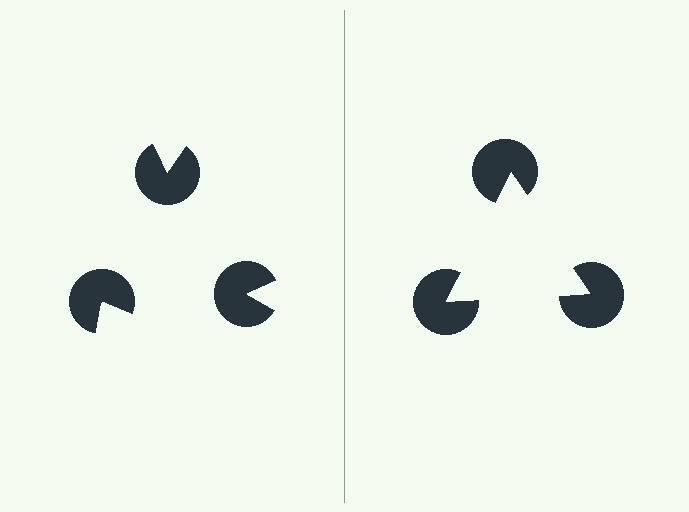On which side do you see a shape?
An illusory triangle appears on the right side. On the left side the wedge cuts are rotated, so no coherent shape forms.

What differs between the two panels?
The pac-man discs are positioned identically on both sides; only the wedge orientations differ. On the right they align to a triangle; on the left they are misaligned.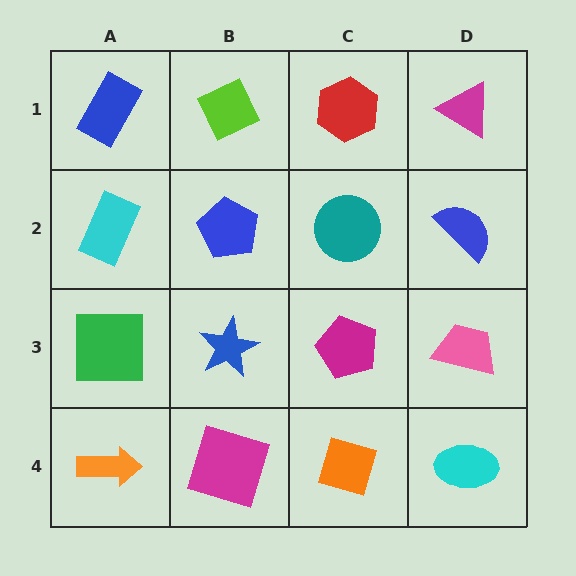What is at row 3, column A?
A green square.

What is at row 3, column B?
A blue star.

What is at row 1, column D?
A magenta triangle.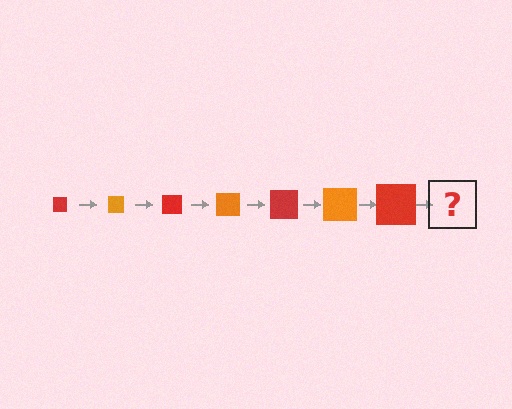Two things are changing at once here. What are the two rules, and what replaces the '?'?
The two rules are that the square grows larger each step and the color cycles through red and orange. The '?' should be an orange square, larger than the previous one.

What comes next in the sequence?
The next element should be an orange square, larger than the previous one.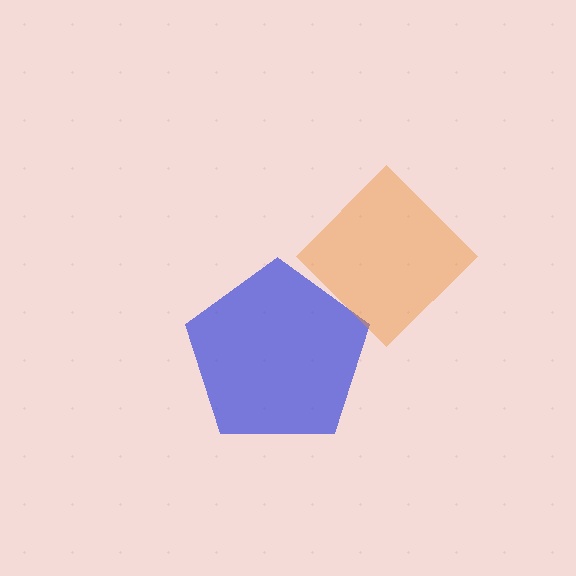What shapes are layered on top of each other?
The layered shapes are: a blue pentagon, an orange diamond.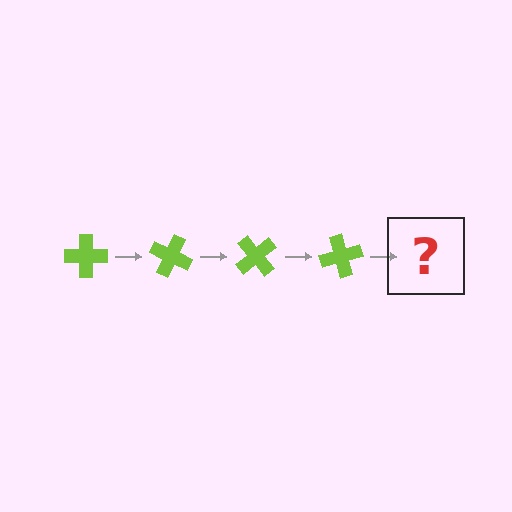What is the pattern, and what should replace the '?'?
The pattern is that the cross rotates 25 degrees each step. The '?' should be a lime cross rotated 100 degrees.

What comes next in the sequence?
The next element should be a lime cross rotated 100 degrees.